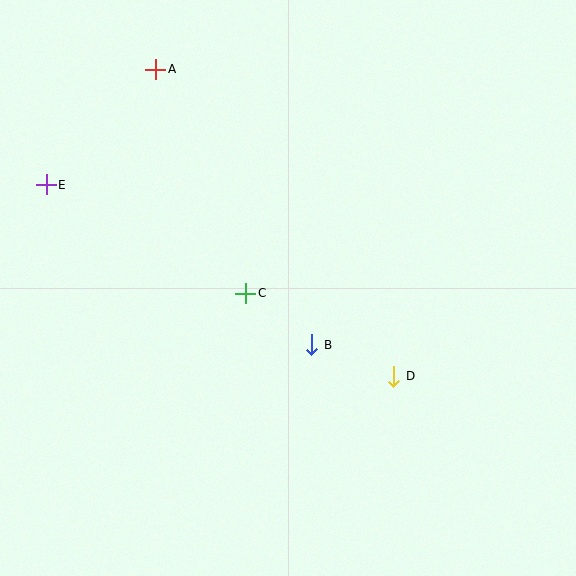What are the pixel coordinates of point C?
Point C is at (246, 293).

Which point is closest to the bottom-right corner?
Point D is closest to the bottom-right corner.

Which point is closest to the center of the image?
Point C at (246, 293) is closest to the center.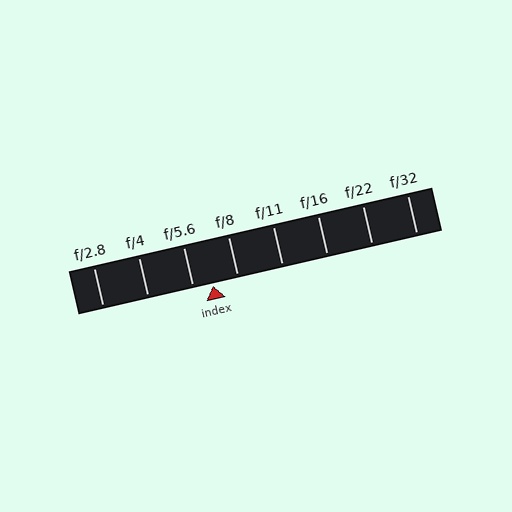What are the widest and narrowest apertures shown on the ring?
The widest aperture shown is f/2.8 and the narrowest is f/32.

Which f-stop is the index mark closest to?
The index mark is closest to f/5.6.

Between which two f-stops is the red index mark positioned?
The index mark is between f/5.6 and f/8.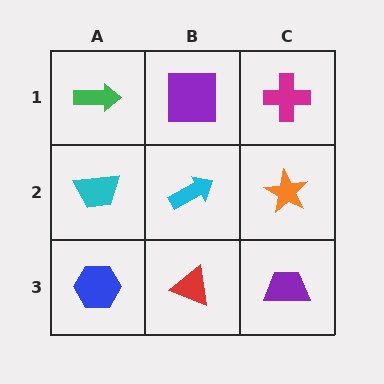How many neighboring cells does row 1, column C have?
2.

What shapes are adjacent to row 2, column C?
A magenta cross (row 1, column C), a purple trapezoid (row 3, column C), a cyan arrow (row 2, column B).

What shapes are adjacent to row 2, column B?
A purple square (row 1, column B), a red triangle (row 3, column B), a cyan trapezoid (row 2, column A), an orange star (row 2, column C).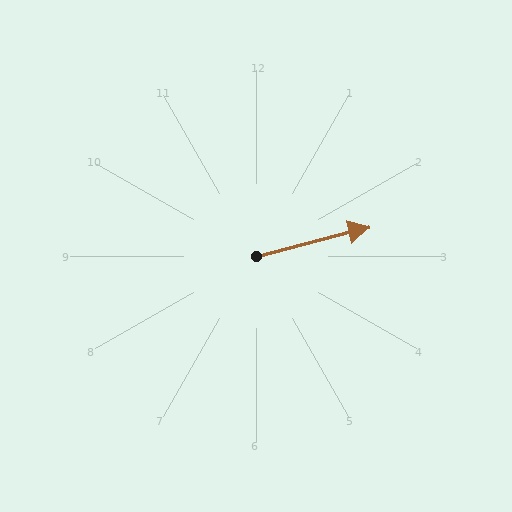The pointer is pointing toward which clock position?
Roughly 3 o'clock.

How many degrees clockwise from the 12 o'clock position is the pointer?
Approximately 76 degrees.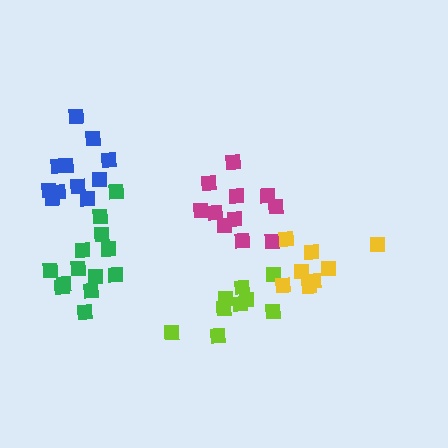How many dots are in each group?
Group 1: 13 dots, Group 2: 9 dots, Group 3: 11 dots, Group 4: 8 dots, Group 5: 11 dots (52 total).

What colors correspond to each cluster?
The clusters are colored: green, lime, magenta, yellow, blue.